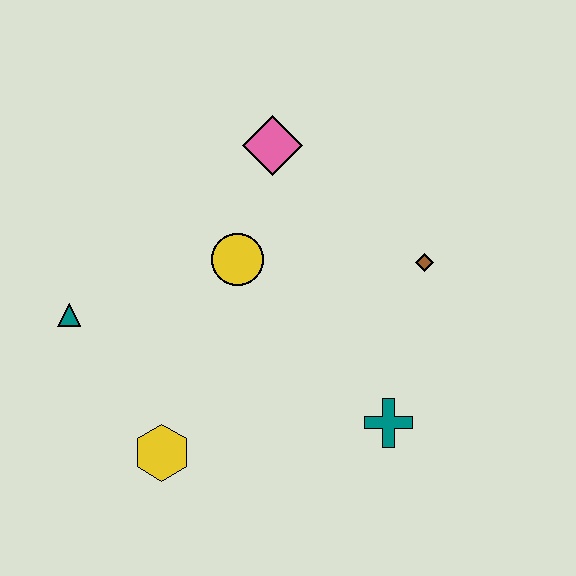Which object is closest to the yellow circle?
The pink diamond is closest to the yellow circle.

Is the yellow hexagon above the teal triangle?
No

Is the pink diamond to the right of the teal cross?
No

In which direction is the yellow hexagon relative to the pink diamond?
The yellow hexagon is below the pink diamond.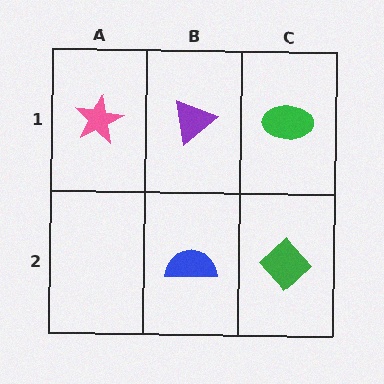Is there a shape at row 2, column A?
No, that cell is empty.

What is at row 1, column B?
A purple triangle.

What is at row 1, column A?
A pink star.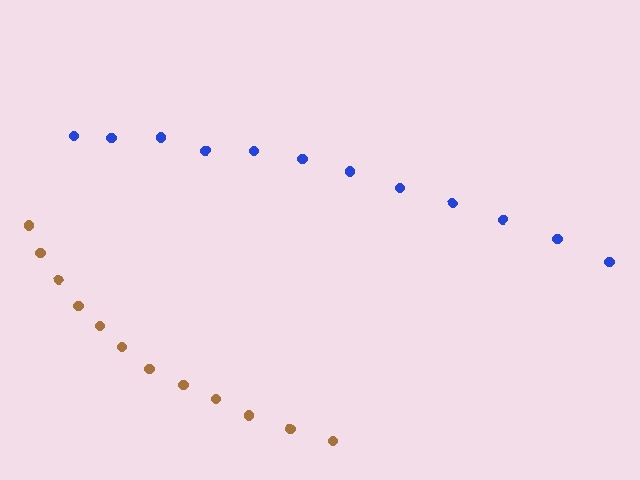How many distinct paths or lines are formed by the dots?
There are 2 distinct paths.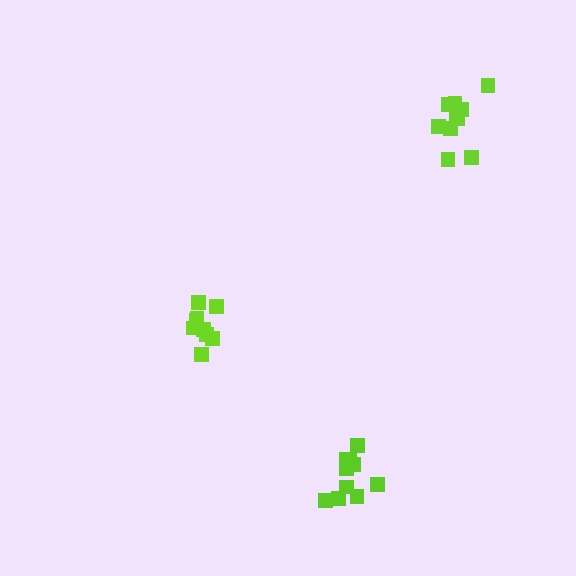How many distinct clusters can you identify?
There are 3 distinct clusters.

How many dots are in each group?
Group 1: 9 dots, Group 2: 11 dots, Group 3: 10 dots (30 total).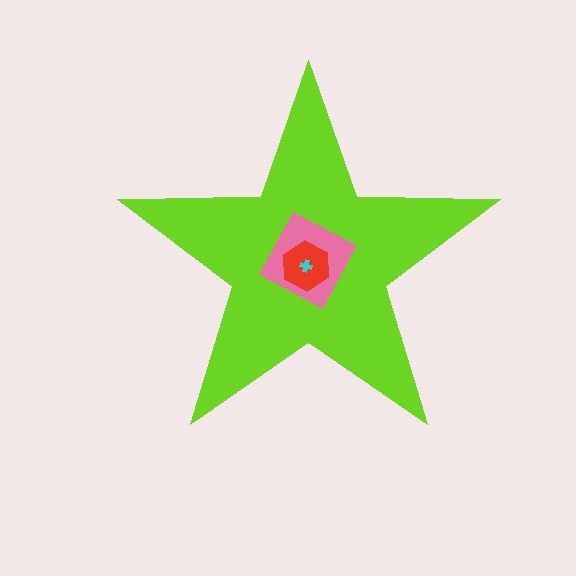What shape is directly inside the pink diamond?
The red hexagon.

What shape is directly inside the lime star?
The pink diamond.